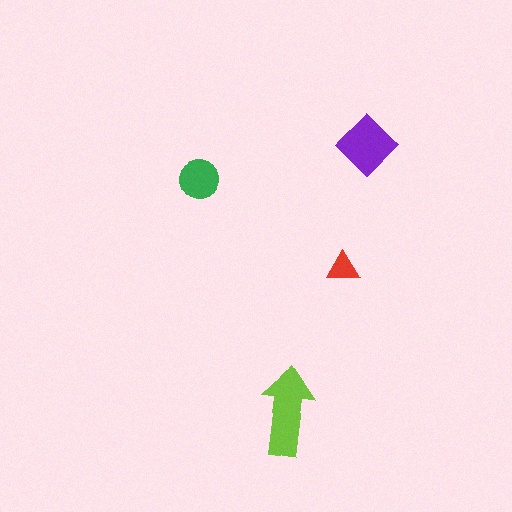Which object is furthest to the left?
The green circle is leftmost.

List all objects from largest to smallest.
The lime arrow, the purple diamond, the green circle, the red triangle.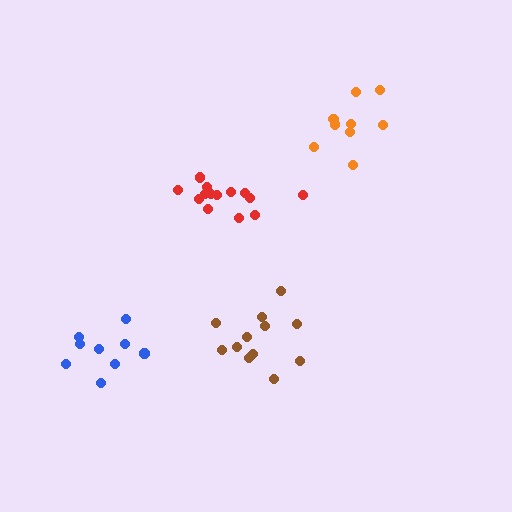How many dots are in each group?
Group 1: 9 dots, Group 2: 12 dots, Group 3: 9 dots, Group 4: 14 dots (44 total).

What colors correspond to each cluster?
The clusters are colored: blue, brown, orange, red.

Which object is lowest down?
The blue cluster is bottommost.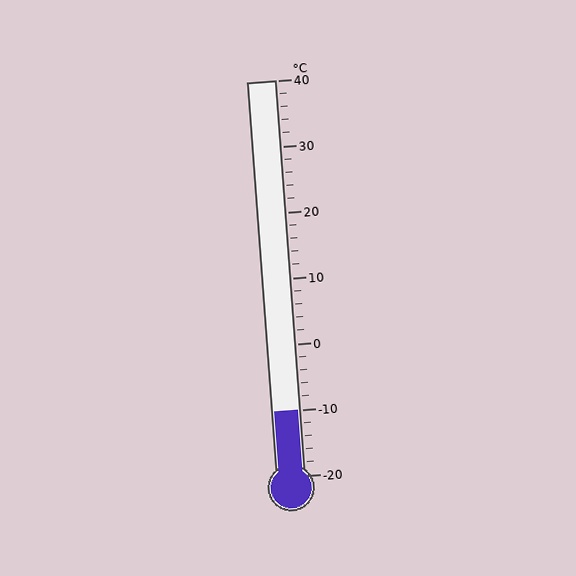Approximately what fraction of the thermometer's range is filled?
The thermometer is filled to approximately 15% of its range.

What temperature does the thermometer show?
The thermometer shows approximately -10°C.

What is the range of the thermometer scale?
The thermometer scale ranges from -20°C to 40°C.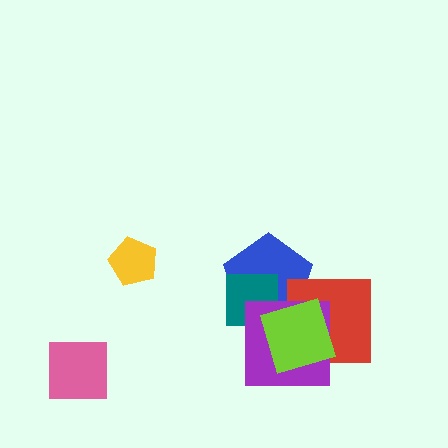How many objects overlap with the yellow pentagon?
0 objects overlap with the yellow pentagon.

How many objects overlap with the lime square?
3 objects overlap with the lime square.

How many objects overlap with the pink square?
0 objects overlap with the pink square.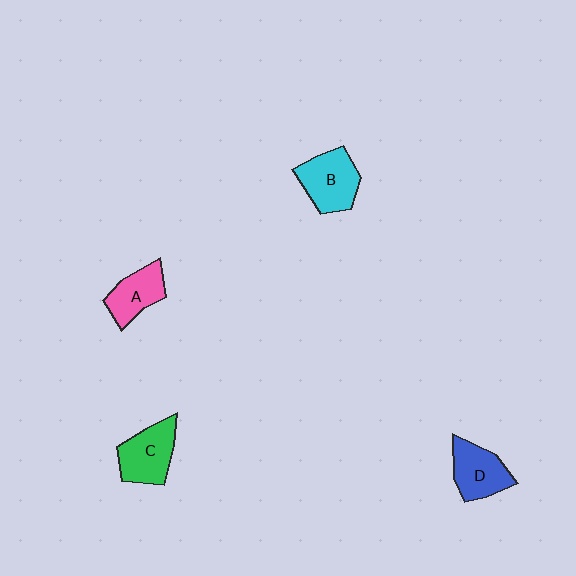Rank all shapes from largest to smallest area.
From largest to smallest: B (cyan), C (green), D (blue), A (pink).